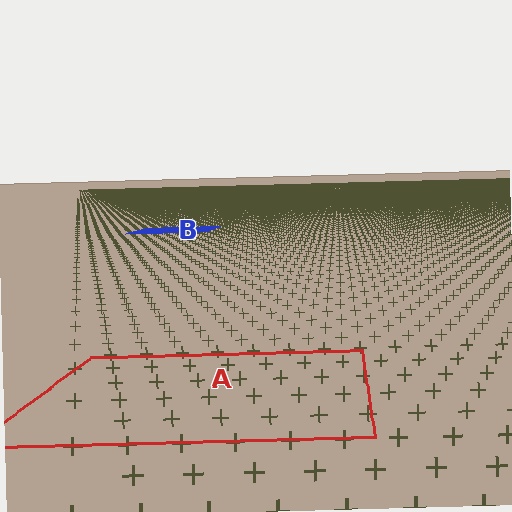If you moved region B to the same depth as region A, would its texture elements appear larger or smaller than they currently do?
They would appear larger. At a closer depth, the same texture elements are projected at a bigger on-screen size.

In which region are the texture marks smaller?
The texture marks are smaller in region B, because it is farther away.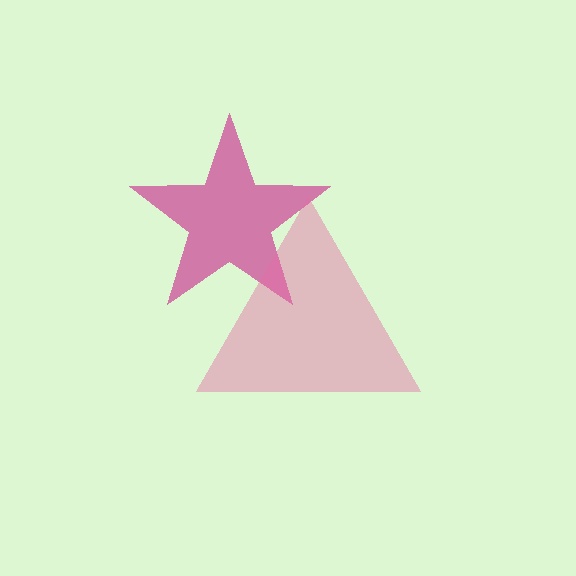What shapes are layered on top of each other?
The layered shapes are: a magenta star, a pink triangle.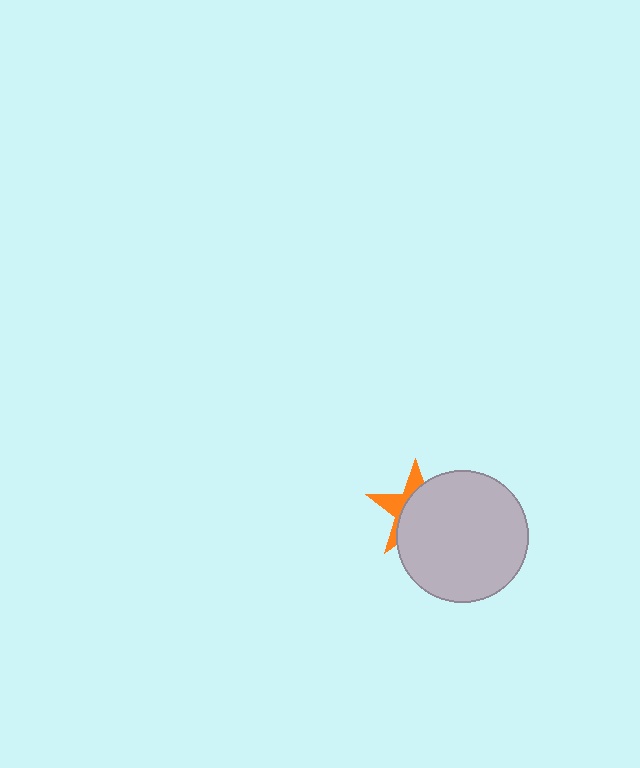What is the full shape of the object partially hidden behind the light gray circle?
The partially hidden object is an orange star.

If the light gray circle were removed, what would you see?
You would see the complete orange star.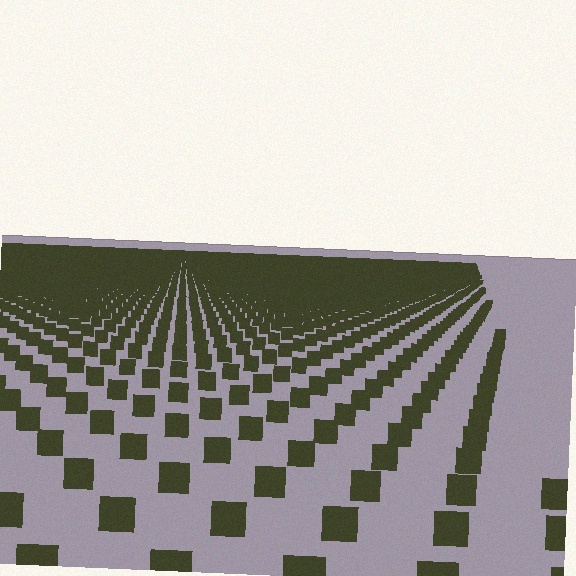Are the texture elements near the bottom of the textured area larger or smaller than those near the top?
Larger. Near the bottom, elements are closer to the viewer and appear at a bigger on-screen size.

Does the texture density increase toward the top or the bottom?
Density increases toward the top.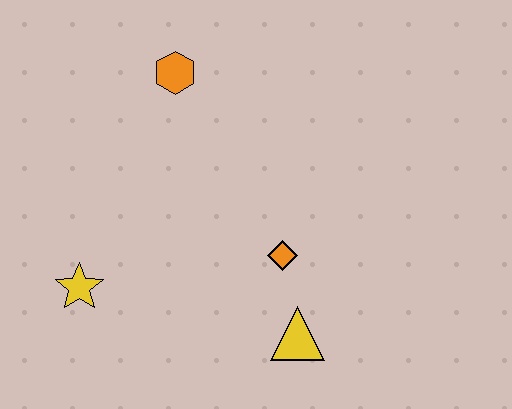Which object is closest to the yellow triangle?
The orange diamond is closest to the yellow triangle.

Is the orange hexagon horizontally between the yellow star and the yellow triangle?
Yes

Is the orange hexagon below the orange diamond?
No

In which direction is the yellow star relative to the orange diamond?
The yellow star is to the left of the orange diamond.